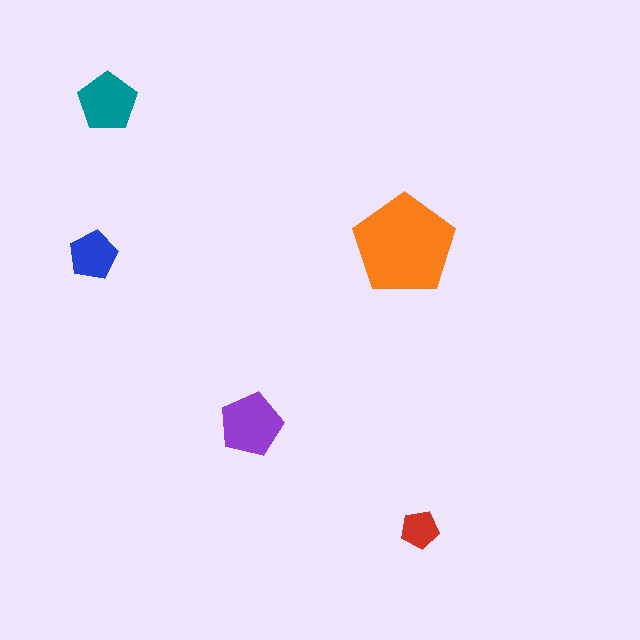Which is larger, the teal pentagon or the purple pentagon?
The purple one.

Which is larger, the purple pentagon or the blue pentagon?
The purple one.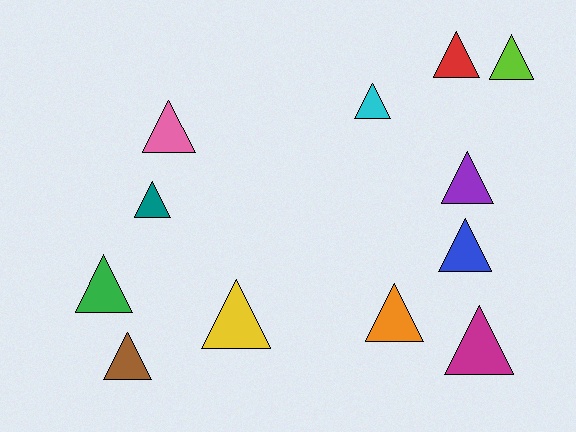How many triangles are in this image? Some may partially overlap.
There are 12 triangles.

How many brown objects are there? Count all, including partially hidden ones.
There is 1 brown object.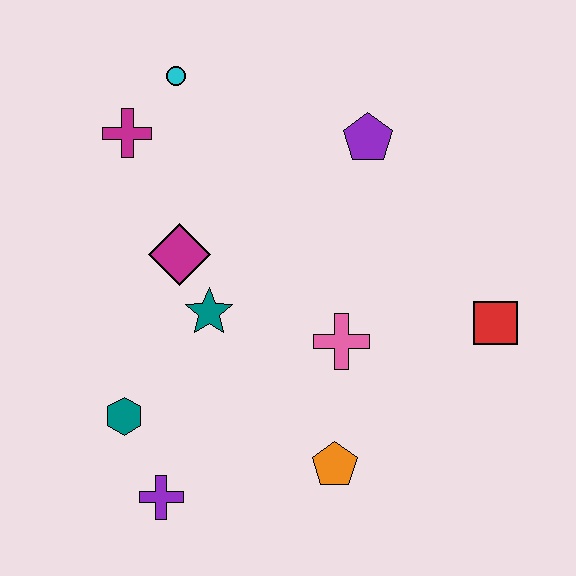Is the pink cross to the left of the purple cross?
No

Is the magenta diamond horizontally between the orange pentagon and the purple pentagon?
No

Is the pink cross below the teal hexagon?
No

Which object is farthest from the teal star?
The red square is farthest from the teal star.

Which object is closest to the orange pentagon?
The pink cross is closest to the orange pentagon.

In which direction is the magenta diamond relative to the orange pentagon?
The magenta diamond is above the orange pentagon.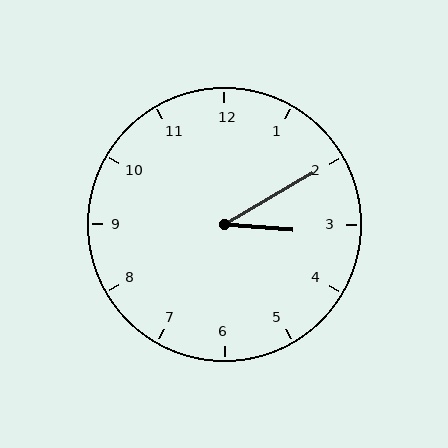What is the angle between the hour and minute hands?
Approximately 35 degrees.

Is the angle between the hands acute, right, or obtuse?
It is acute.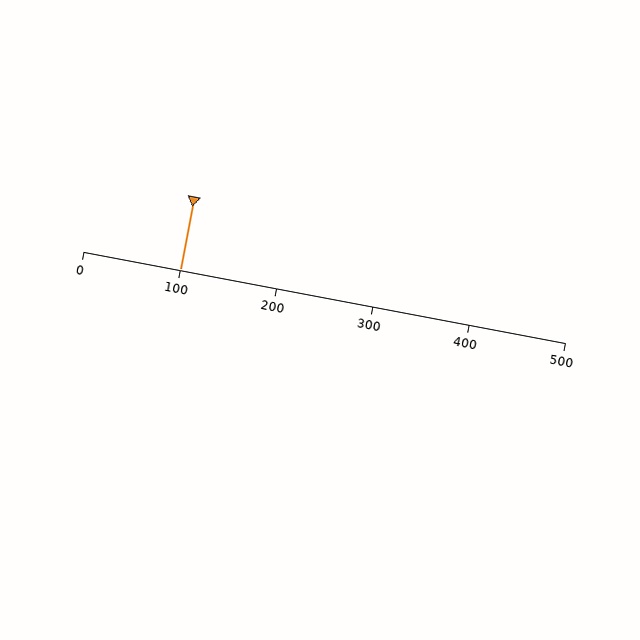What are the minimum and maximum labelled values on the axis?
The axis runs from 0 to 500.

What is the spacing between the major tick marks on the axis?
The major ticks are spaced 100 apart.